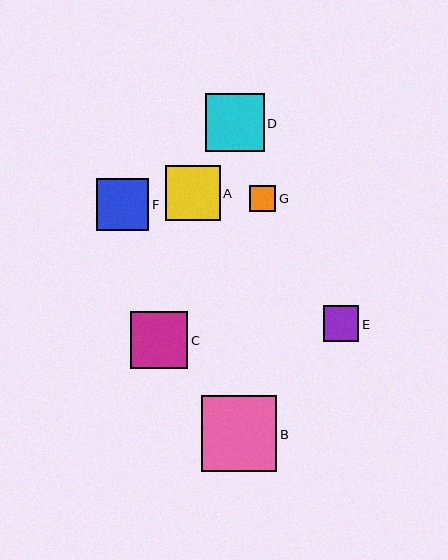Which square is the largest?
Square B is the largest with a size of approximately 76 pixels.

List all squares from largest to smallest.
From largest to smallest: B, D, C, A, F, E, G.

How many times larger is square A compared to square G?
Square A is approximately 2.1 times the size of square G.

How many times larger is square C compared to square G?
Square C is approximately 2.2 times the size of square G.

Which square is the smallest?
Square G is the smallest with a size of approximately 26 pixels.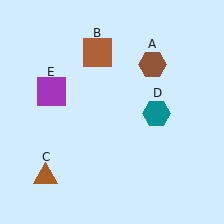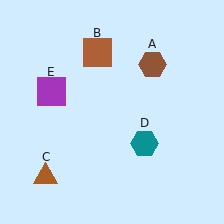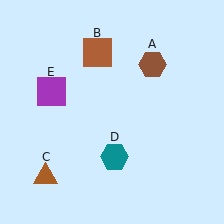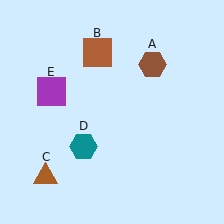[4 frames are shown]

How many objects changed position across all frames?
1 object changed position: teal hexagon (object D).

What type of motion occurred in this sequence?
The teal hexagon (object D) rotated clockwise around the center of the scene.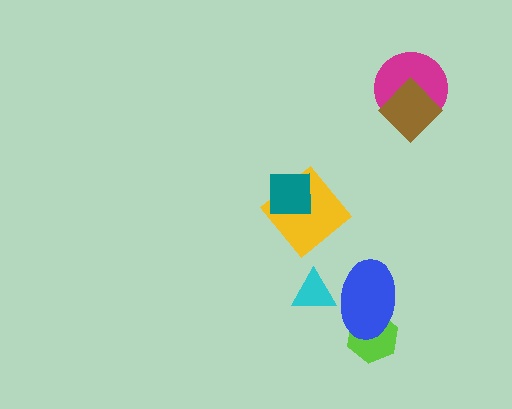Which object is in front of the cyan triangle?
The blue ellipse is in front of the cyan triangle.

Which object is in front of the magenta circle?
The brown diamond is in front of the magenta circle.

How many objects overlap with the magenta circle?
1 object overlaps with the magenta circle.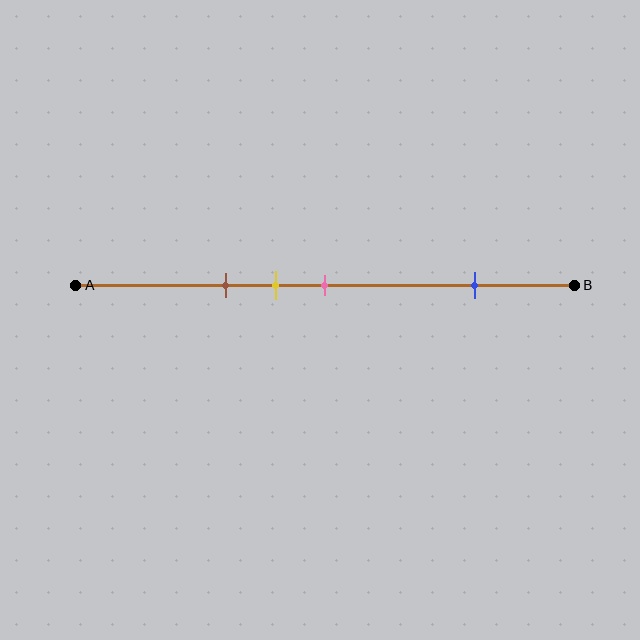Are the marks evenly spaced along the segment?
No, the marks are not evenly spaced.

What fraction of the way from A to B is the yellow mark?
The yellow mark is approximately 40% (0.4) of the way from A to B.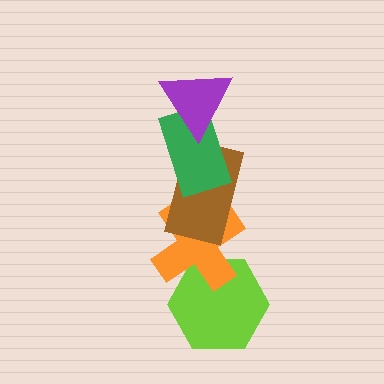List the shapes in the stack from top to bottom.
From top to bottom: the purple triangle, the green rectangle, the brown rectangle, the orange cross, the lime hexagon.